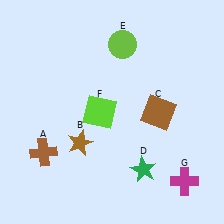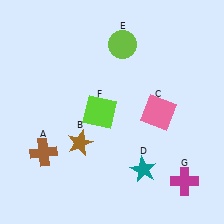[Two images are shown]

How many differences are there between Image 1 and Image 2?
There are 2 differences between the two images.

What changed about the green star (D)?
In Image 1, D is green. In Image 2, it changed to teal.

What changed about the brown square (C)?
In Image 1, C is brown. In Image 2, it changed to pink.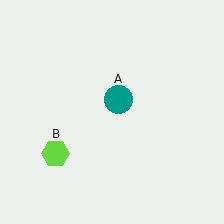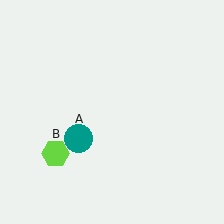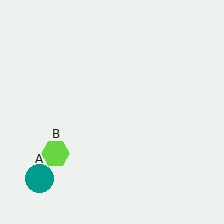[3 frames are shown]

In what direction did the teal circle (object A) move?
The teal circle (object A) moved down and to the left.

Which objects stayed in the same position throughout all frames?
Lime hexagon (object B) remained stationary.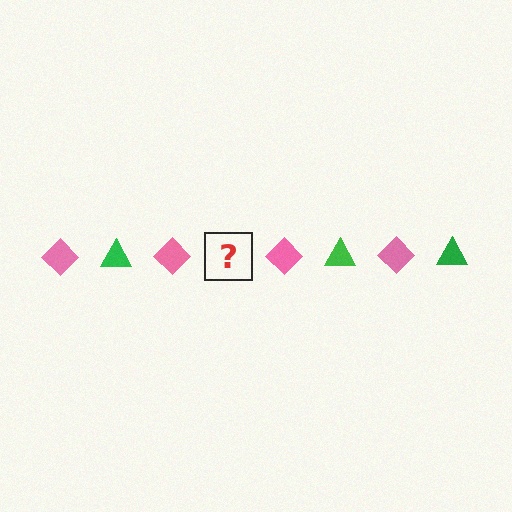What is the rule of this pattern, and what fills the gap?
The rule is that the pattern alternates between pink diamond and green triangle. The gap should be filled with a green triangle.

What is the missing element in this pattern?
The missing element is a green triangle.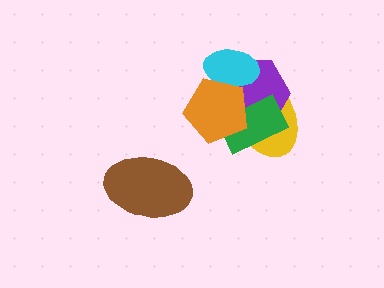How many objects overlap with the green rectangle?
3 objects overlap with the green rectangle.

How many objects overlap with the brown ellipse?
0 objects overlap with the brown ellipse.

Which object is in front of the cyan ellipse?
The orange pentagon is in front of the cyan ellipse.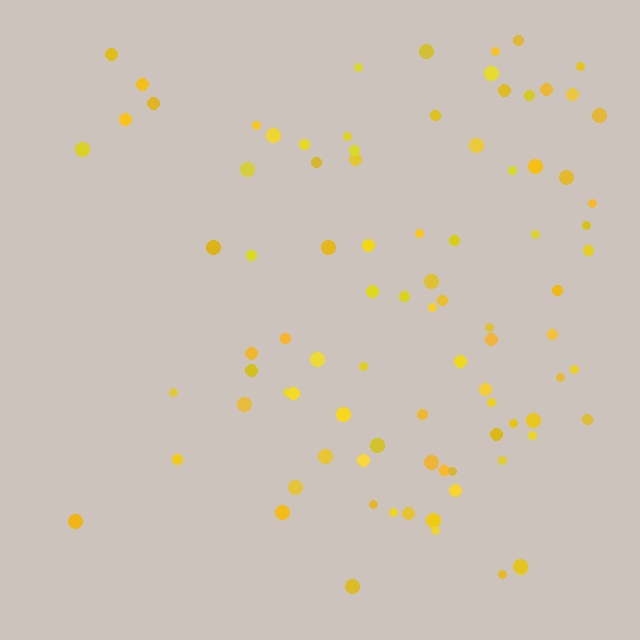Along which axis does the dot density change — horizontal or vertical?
Horizontal.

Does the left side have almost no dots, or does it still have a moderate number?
Still a moderate number, just noticeably fewer than the right.